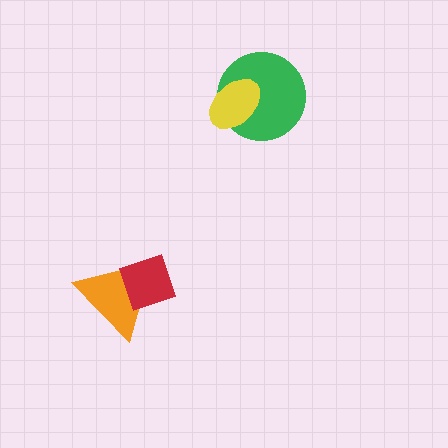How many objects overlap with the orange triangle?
1 object overlaps with the orange triangle.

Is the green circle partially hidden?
Yes, it is partially covered by another shape.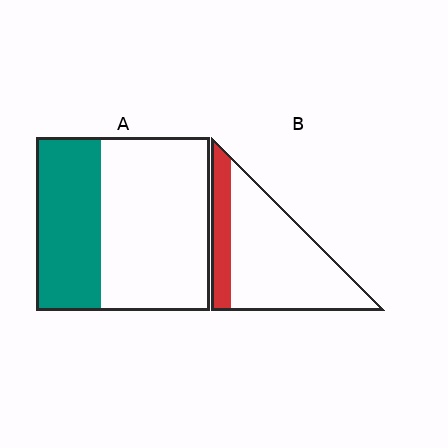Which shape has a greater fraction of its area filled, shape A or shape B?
Shape A.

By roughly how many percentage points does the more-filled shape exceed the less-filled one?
By roughly 15 percentage points (A over B).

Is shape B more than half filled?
No.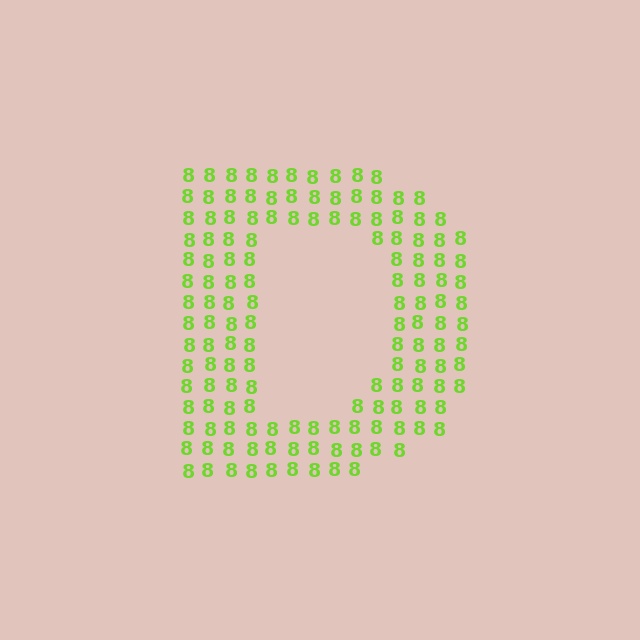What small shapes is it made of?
It is made of small digit 8's.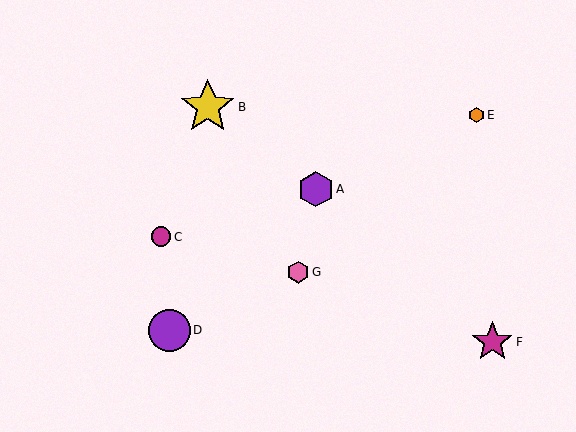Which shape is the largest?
The yellow star (labeled B) is the largest.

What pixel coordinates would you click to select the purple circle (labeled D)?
Click at (170, 330) to select the purple circle D.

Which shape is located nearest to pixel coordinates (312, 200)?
The purple hexagon (labeled A) at (316, 189) is nearest to that location.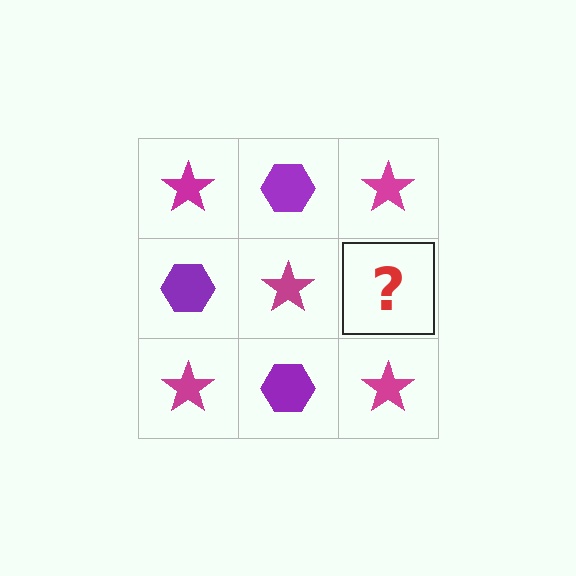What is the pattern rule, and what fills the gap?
The rule is that it alternates magenta star and purple hexagon in a checkerboard pattern. The gap should be filled with a purple hexagon.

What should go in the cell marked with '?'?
The missing cell should contain a purple hexagon.